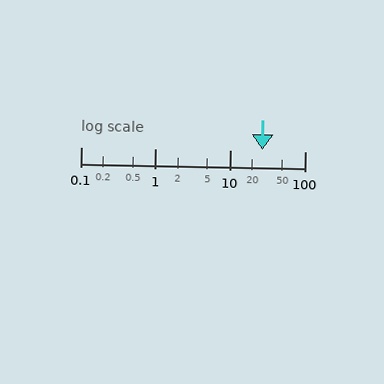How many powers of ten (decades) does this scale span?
The scale spans 3 decades, from 0.1 to 100.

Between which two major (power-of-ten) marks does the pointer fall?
The pointer is between 10 and 100.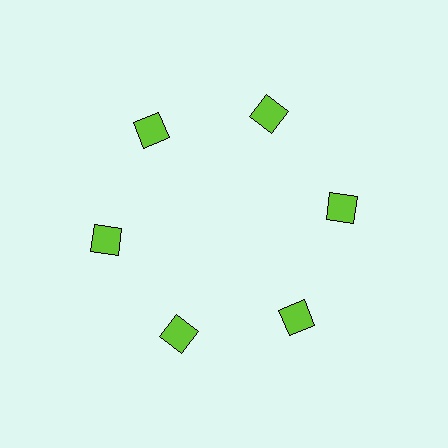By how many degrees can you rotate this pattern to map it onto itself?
The pattern maps onto itself every 60 degrees of rotation.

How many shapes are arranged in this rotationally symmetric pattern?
There are 6 shapes, arranged in 6 groups of 1.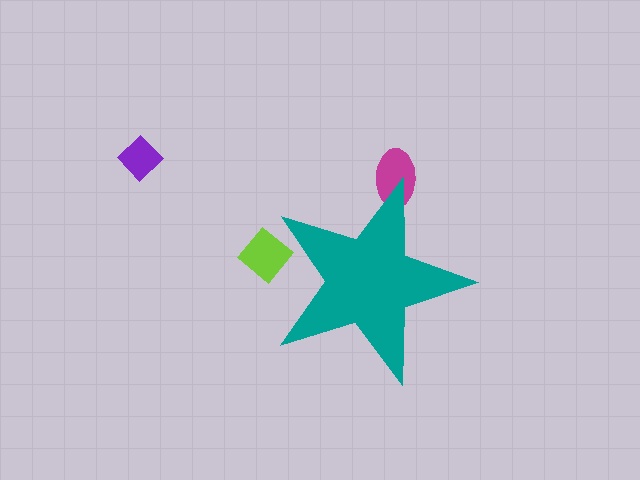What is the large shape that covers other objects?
A teal star.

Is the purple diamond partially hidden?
No, the purple diamond is fully visible.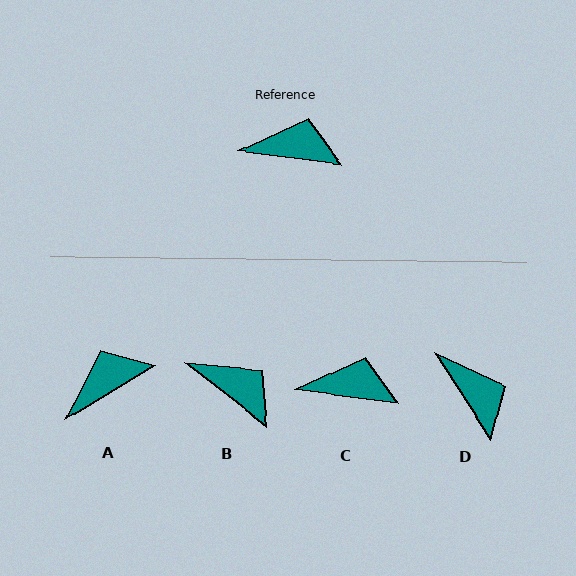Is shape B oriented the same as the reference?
No, it is off by about 31 degrees.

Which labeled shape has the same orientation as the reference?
C.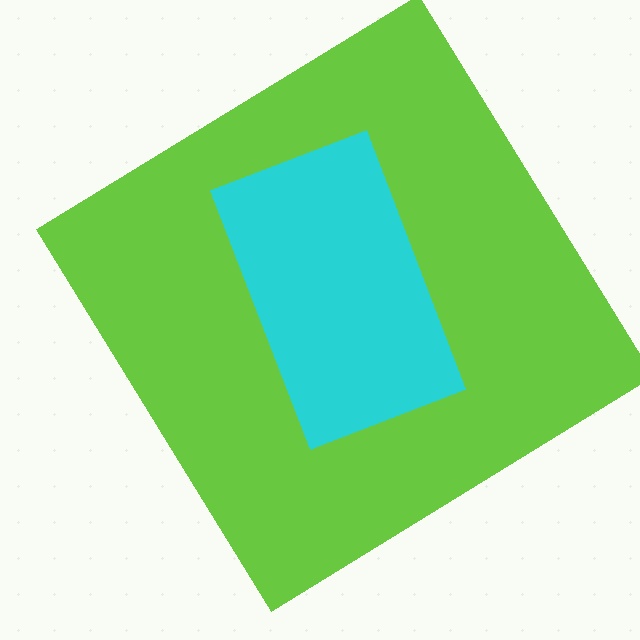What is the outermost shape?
The lime diamond.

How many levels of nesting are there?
2.